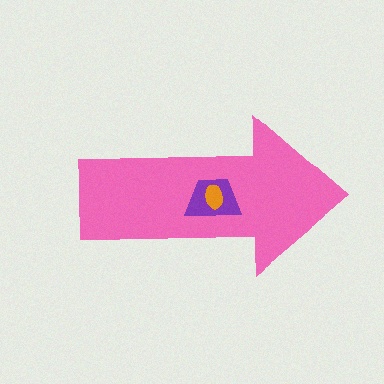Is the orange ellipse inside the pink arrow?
Yes.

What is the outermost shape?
The pink arrow.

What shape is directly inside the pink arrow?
The purple trapezoid.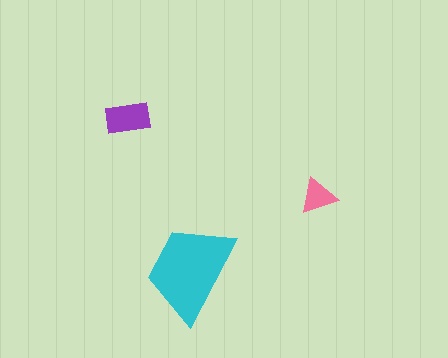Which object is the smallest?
The pink triangle.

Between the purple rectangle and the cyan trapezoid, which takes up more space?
The cyan trapezoid.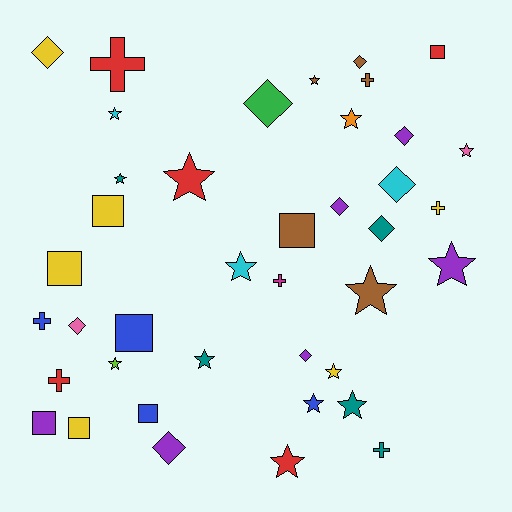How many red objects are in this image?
There are 5 red objects.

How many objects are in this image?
There are 40 objects.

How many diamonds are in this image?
There are 10 diamonds.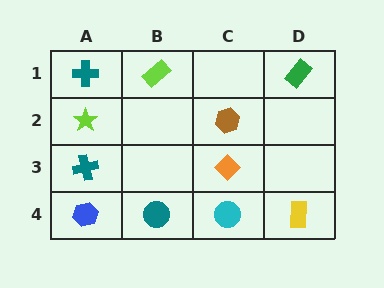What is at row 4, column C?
A cyan circle.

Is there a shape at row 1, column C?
No, that cell is empty.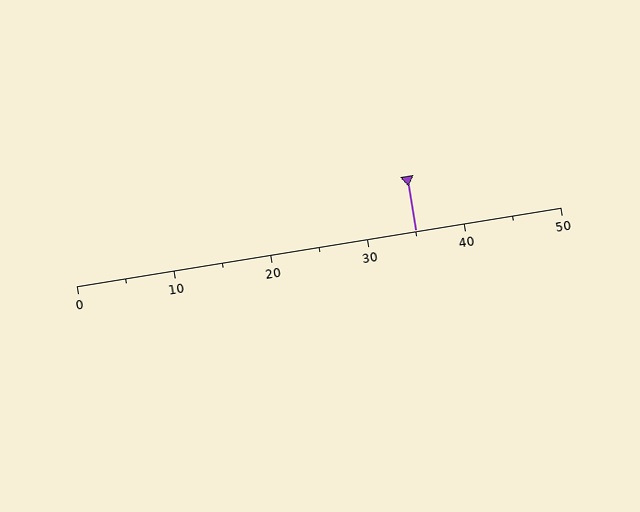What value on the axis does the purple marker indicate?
The marker indicates approximately 35.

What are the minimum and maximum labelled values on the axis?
The axis runs from 0 to 50.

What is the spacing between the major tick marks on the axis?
The major ticks are spaced 10 apart.